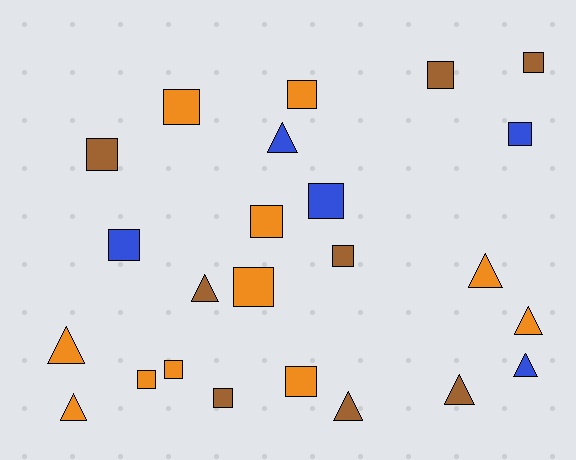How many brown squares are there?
There are 5 brown squares.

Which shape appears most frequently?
Square, with 15 objects.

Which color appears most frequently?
Orange, with 11 objects.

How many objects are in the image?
There are 24 objects.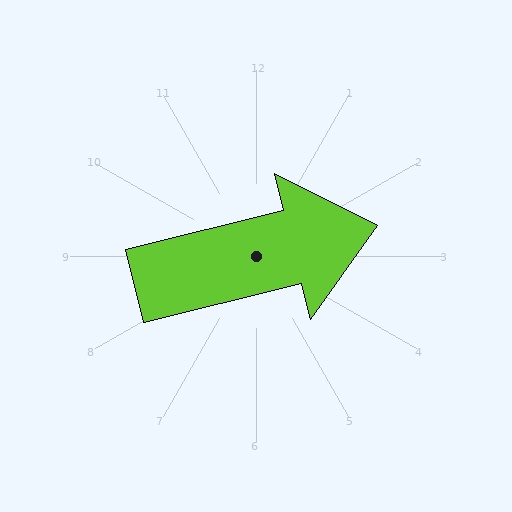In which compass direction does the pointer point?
East.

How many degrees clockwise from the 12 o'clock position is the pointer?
Approximately 76 degrees.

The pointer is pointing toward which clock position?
Roughly 3 o'clock.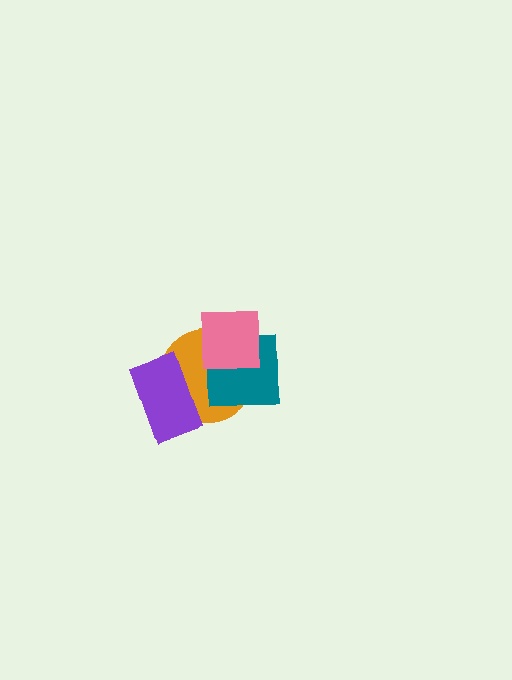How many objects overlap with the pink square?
2 objects overlap with the pink square.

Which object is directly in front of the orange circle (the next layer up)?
The teal square is directly in front of the orange circle.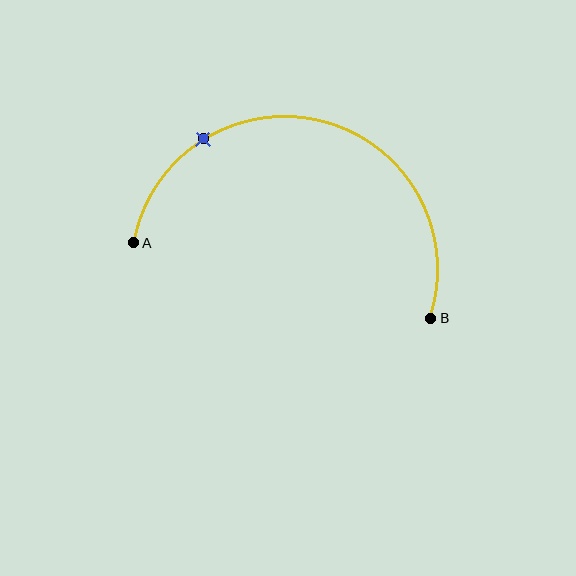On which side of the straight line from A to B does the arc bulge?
The arc bulges above the straight line connecting A and B.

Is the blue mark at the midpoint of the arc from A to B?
No. The blue mark lies on the arc but is closer to endpoint A. The arc midpoint would be at the point on the curve equidistant along the arc from both A and B.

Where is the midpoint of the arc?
The arc midpoint is the point on the curve farthest from the straight line joining A and B. It sits above that line.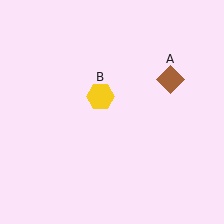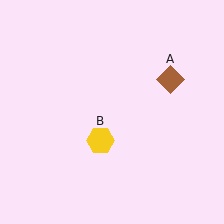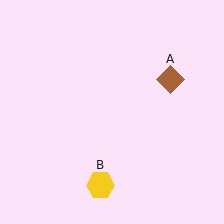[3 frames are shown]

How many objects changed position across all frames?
1 object changed position: yellow hexagon (object B).